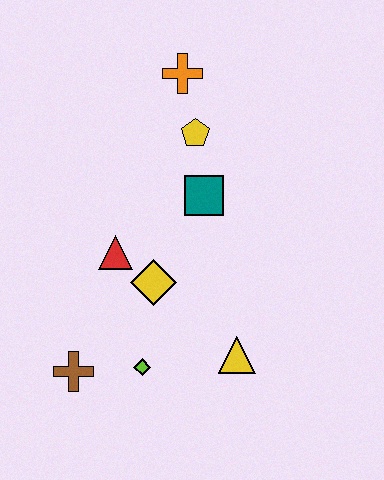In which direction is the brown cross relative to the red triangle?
The brown cross is below the red triangle.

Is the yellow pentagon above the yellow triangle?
Yes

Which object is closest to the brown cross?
The lime diamond is closest to the brown cross.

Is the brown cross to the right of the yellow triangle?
No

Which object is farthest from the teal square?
The brown cross is farthest from the teal square.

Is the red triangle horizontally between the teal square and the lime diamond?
No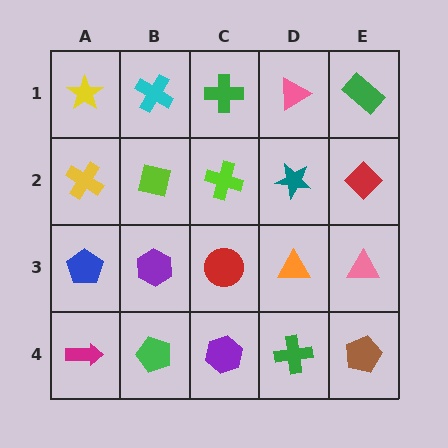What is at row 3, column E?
A pink triangle.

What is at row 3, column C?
A red circle.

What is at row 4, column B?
A green pentagon.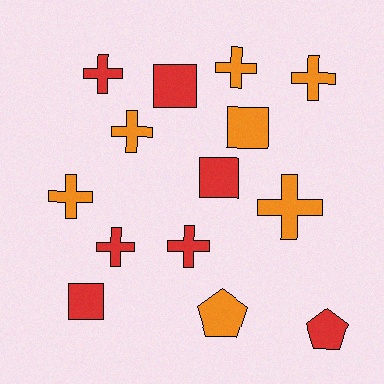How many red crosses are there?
There are 3 red crosses.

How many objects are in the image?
There are 14 objects.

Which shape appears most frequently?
Cross, with 8 objects.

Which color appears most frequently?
Red, with 7 objects.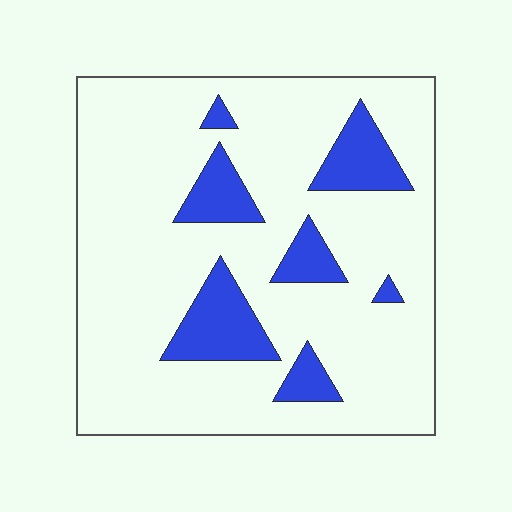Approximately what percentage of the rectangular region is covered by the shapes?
Approximately 15%.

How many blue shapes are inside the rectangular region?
7.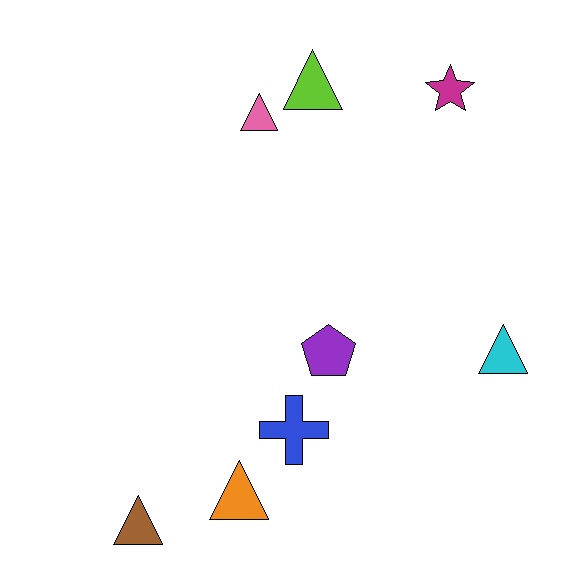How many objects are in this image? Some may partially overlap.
There are 8 objects.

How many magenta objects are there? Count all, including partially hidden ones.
There is 1 magenta object.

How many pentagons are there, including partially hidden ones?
There is 1 pentagon.